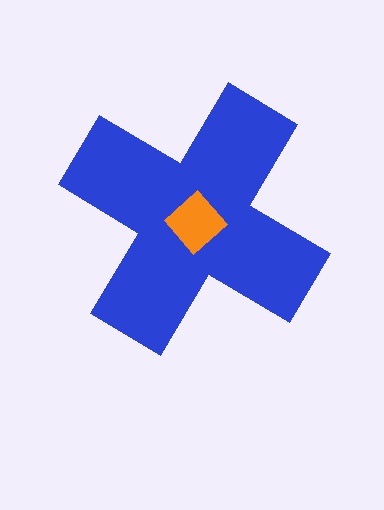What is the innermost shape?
The orange diamond.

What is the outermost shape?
The blue cross.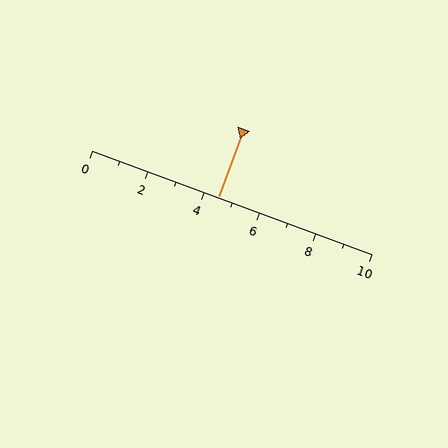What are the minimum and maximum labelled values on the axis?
The axis runs from 0 to 10.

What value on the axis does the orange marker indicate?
The marker indicates approximately 4.5.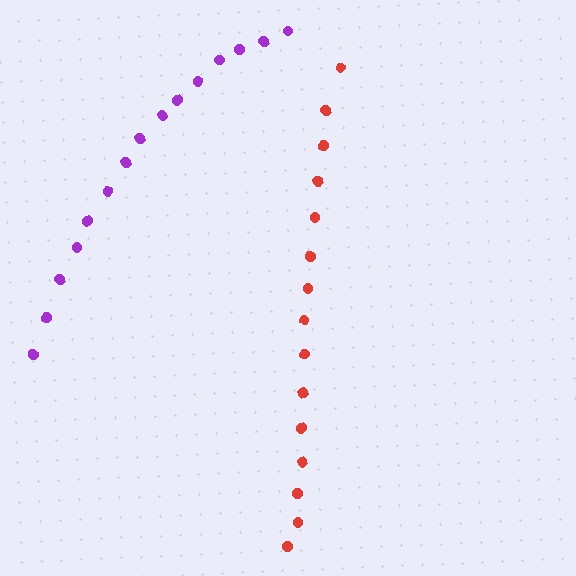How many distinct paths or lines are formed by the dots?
There are 2 distinct paths.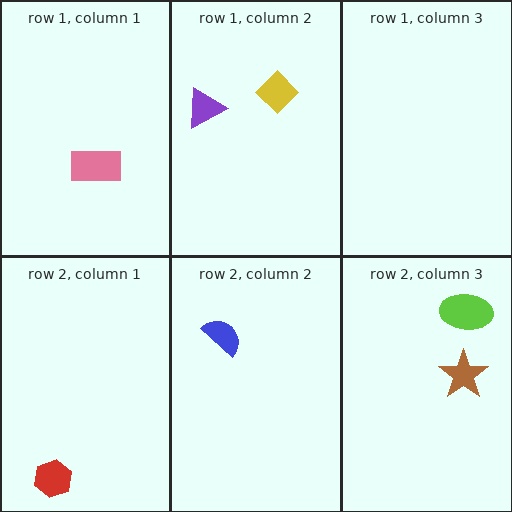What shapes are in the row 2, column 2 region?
The blue semicircle.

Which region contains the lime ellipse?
The row 2, column 3 region.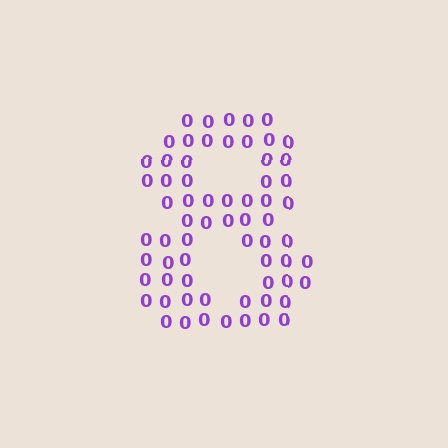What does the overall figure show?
The overall figure shows the digit 8.